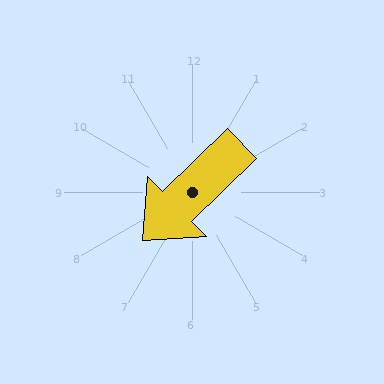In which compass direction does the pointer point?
Southwest.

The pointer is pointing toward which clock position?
Roughly 8 o'clock.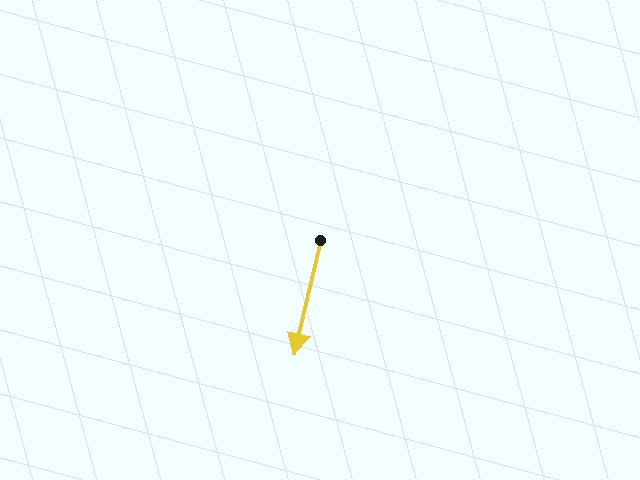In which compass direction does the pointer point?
South.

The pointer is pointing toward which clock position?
Roughly 6 o'clock.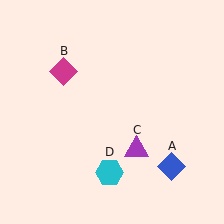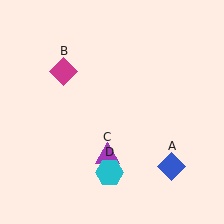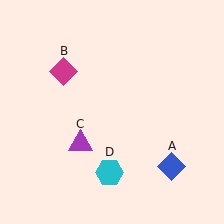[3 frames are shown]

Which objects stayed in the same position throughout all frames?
Blue diamond (object A) and magenta diamond (object B) and cyan hexagon (object D) remained stationary.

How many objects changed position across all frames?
1 object changed position: purple triangle (object C).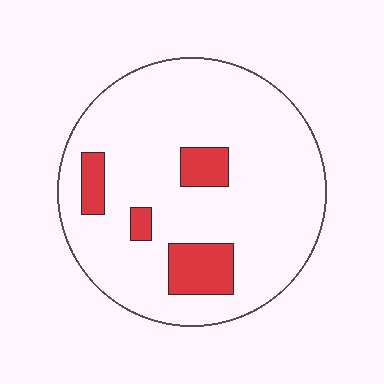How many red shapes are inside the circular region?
4.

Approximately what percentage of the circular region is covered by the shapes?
Approximately 15%.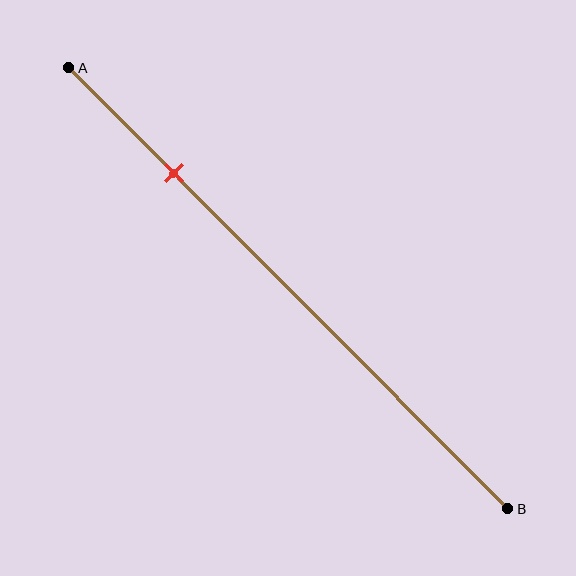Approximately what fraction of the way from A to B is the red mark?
The red mark is approximately 25% of the way from A to B.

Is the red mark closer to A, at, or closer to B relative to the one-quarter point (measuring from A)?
The red mark is approximately at the one-quarter point of segment AB.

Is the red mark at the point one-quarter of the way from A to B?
Yes, the mark is approximately at the one-quarter point.